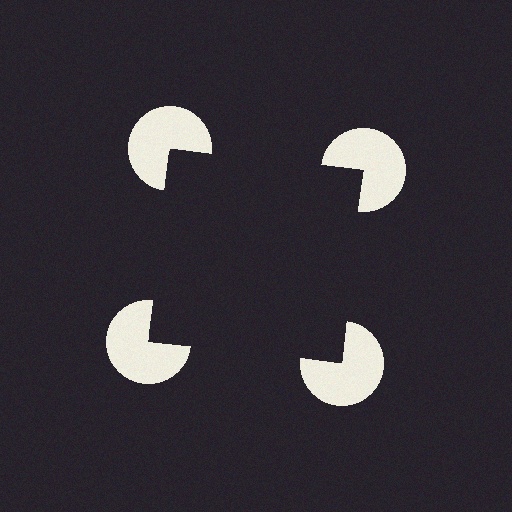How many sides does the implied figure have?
4 sides.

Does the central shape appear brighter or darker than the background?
It typically appears slightly darker than the background, even though no actual brightness change is drawn.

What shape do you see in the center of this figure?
An illusory square — its edges are inferred from the aligned wedge cuts in the pac-man discs, not physically drawn.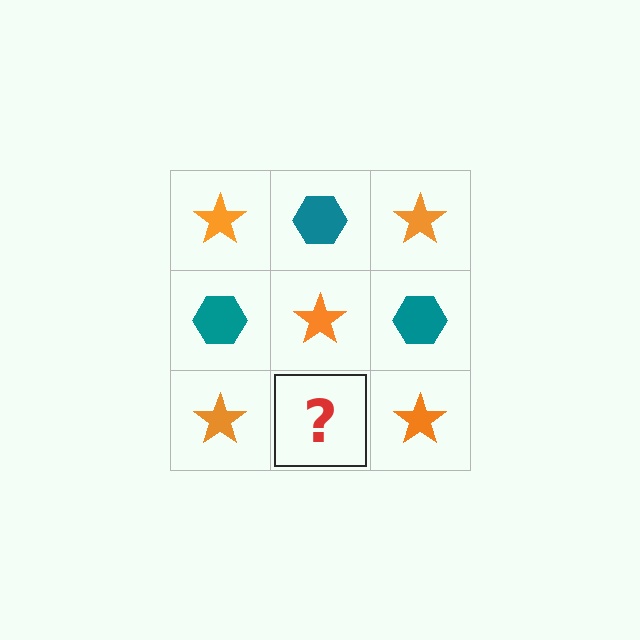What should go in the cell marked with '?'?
The missing cell should contain a teal hexagon.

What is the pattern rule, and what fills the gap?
The rule is that it alternates orange star and teal hexagon in a checkerboard pattern. The gap should be filled with a teal hexagon.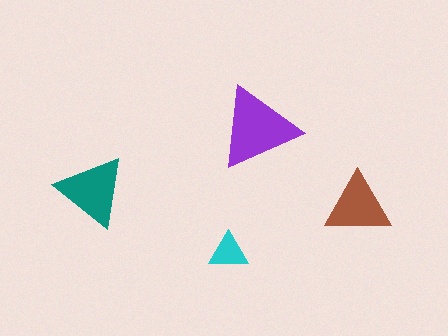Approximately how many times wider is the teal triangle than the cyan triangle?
About 2 times wider.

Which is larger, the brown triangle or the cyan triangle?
The brown one.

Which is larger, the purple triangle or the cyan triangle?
The purple one.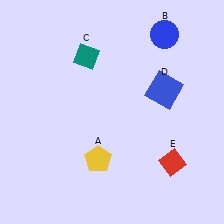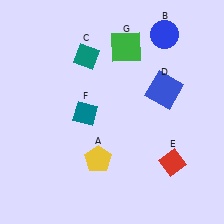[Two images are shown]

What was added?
A teal diamond (F), a green square (G) were added in Image 2.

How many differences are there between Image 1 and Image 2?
There are 2 differences between the two images.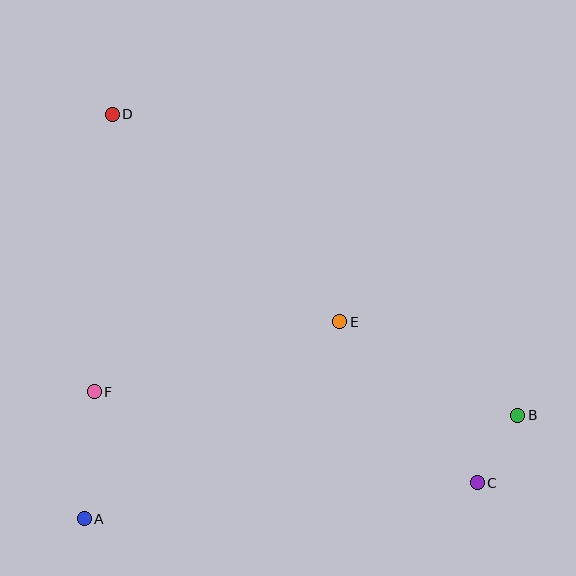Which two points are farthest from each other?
Points C and D are farthest from each other.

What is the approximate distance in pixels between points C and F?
The distance between C and F is approximately 394 pixels.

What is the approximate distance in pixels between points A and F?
The distance between A and F is approximately 127 pixels.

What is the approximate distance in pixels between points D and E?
The distance between D and E is approximately 308 pixels.